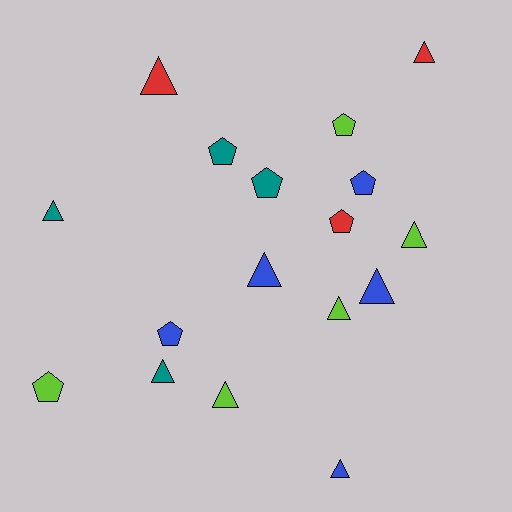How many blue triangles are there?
There are 3 blue triangles.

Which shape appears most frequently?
Triangle, with 10 objects.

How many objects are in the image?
There are 17 objects.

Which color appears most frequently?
Lime, with 5 objects.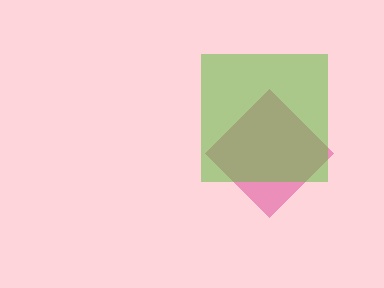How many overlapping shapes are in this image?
There are 2 overlapping shapes in the image.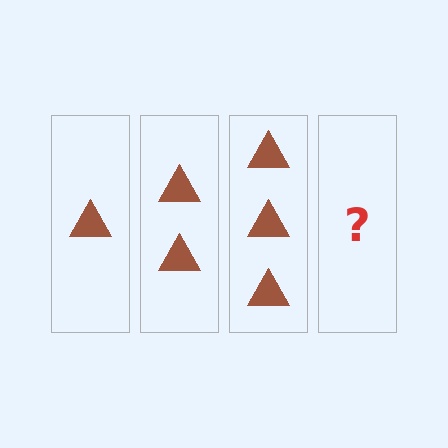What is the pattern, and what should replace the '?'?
The pattern is that each step adds one more triangle. The '?' should be 4 triangles.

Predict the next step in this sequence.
The next step is 4 triangles.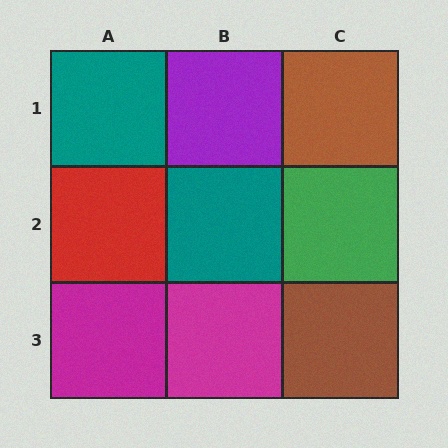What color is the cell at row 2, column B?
Teal.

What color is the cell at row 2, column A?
Red.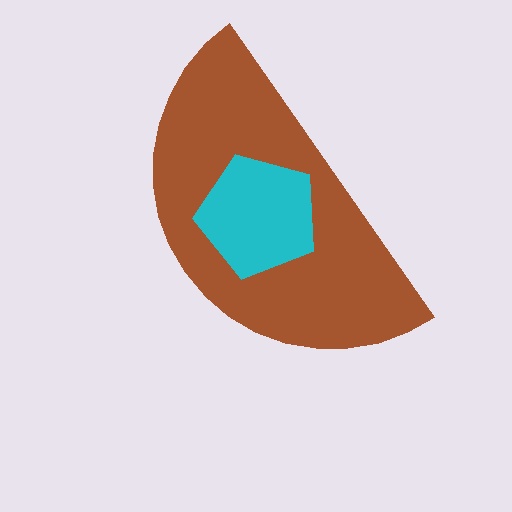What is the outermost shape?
The brown semicircle.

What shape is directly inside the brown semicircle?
The cyan pentagon.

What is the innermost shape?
The cyan pentagon.